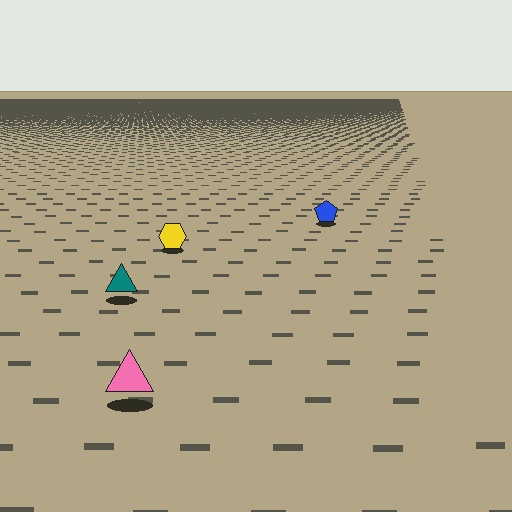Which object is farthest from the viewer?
The blue pentagon is farthest from the viewer. It appears smaller and the ground texture around it is denser.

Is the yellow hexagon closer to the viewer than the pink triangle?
No. The pink triangle is closer — you can tell from the texture gradient: the ground texture is coarser near it.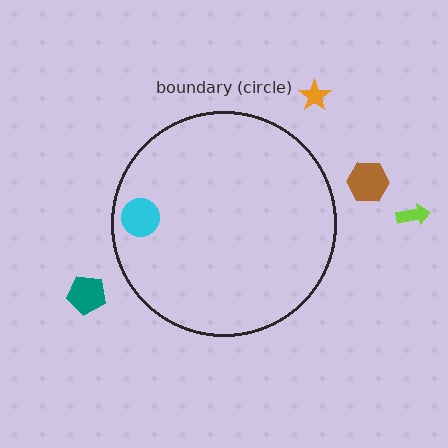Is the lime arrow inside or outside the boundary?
Outside.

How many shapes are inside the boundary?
1 inside, 4 outside.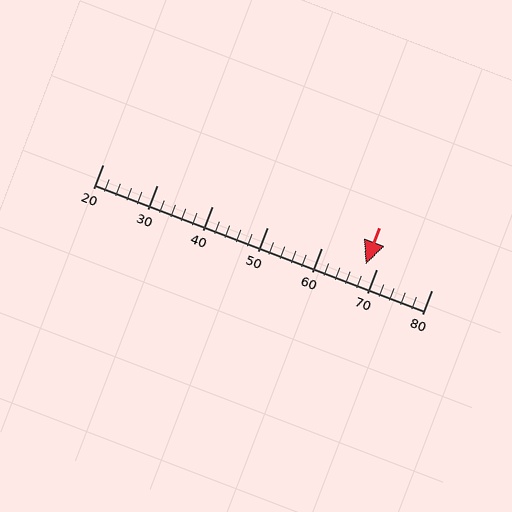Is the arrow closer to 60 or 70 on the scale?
The arrow is closer to 70.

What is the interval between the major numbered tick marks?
The major tick marks are spaced 10 units apart.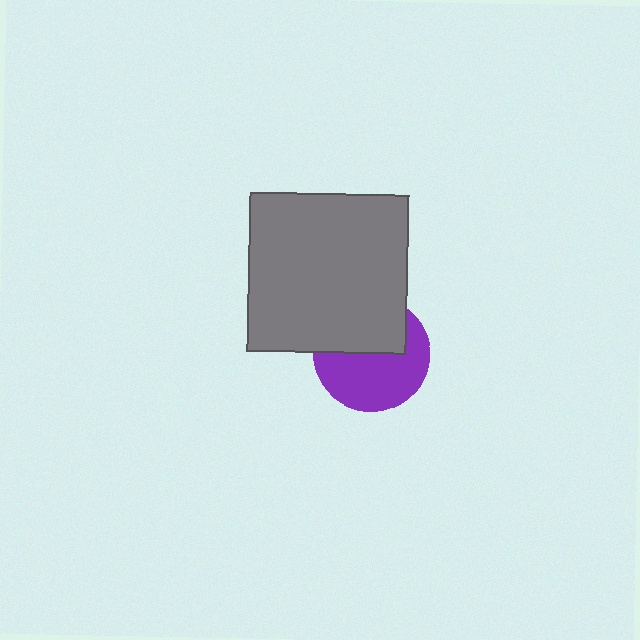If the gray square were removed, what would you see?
You would see the complete purple circle.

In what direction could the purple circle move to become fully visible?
The purple circle could move down. That would shift it out from behind the gray square entirely.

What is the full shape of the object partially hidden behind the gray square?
The partially hidden object is a purple circle.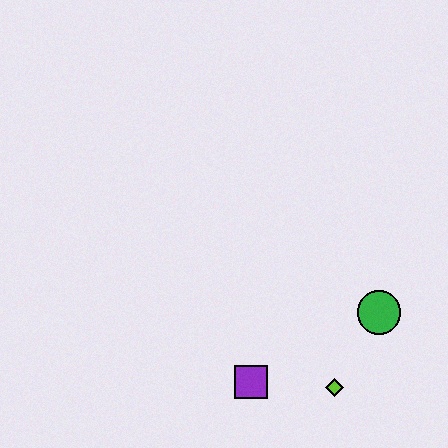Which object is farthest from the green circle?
The purple square is farthest from the green circle.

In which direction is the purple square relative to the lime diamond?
The purple square is to the left of the lime diamond.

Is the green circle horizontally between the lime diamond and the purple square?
No